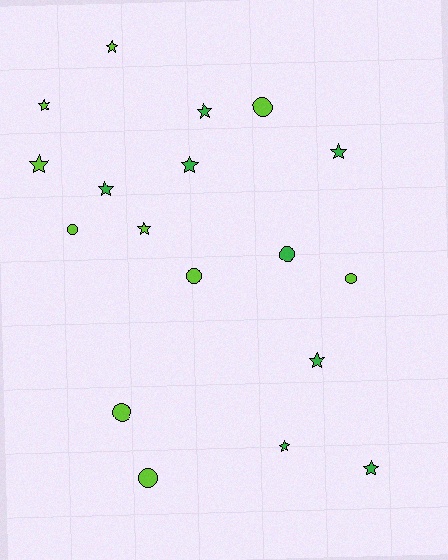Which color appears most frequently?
Lime, with 10 objects.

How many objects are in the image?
There are 18 objects.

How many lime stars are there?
There are 4 lime stars.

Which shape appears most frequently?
Star, with 11 objects.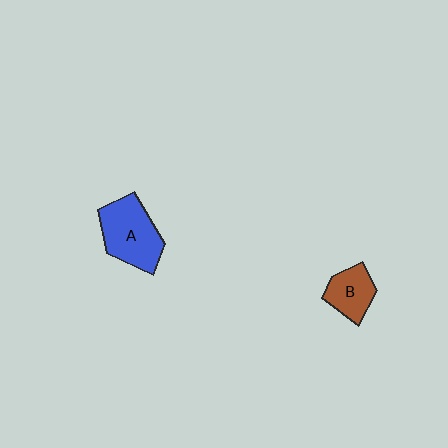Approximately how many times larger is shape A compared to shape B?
Approximately 1.7 times.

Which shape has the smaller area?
Shape B (brown).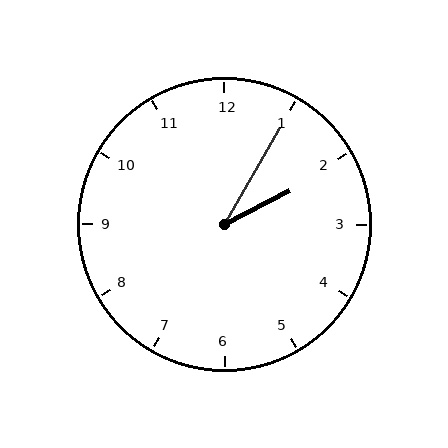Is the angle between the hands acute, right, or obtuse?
It is acute.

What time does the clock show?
2:05.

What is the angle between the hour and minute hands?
Approximately 32 degrees.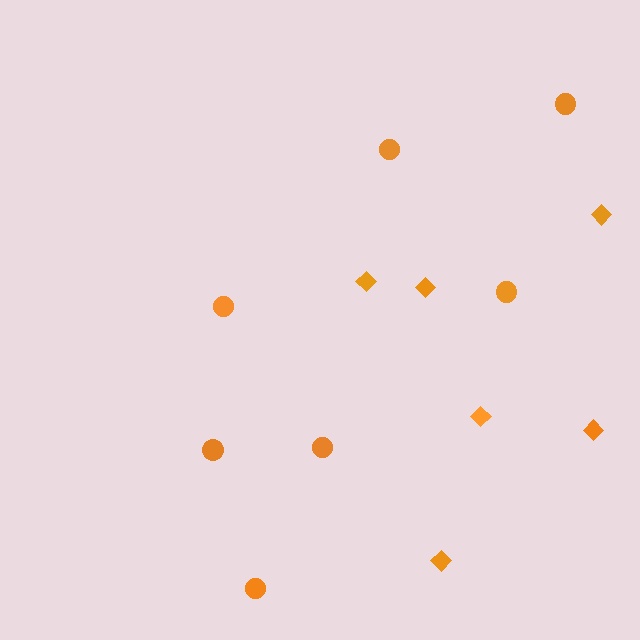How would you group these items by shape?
There are 2 groups: one group of circles (7) and one group of diamonds (6).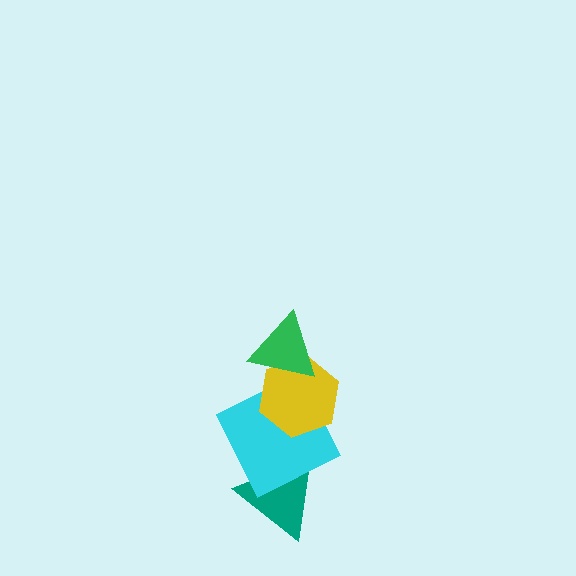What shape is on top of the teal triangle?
The cyan square is on top of the teal triangle.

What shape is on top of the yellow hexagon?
The green triangle is on top of the yellow hexagon.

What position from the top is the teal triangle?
The teal triangle is 4th from the top.